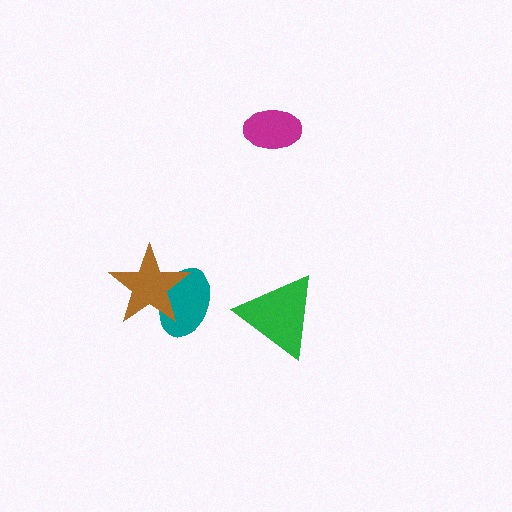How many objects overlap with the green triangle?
0 objects overlap with the green triangle.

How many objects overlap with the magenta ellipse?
0 objects overlap with the magenta ellipse.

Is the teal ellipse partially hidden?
Yes, it is partially covered by another shape.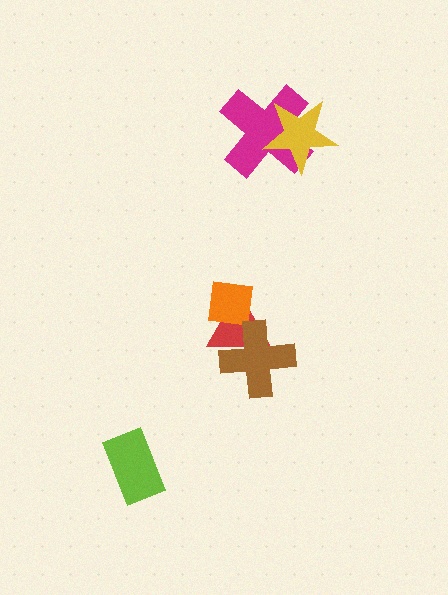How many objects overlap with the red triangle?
2 objects overlap with the red triangle.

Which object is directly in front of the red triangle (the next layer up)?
The orange square is directly in front of the red triangle.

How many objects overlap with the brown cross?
1 object overlaps with the brown cross.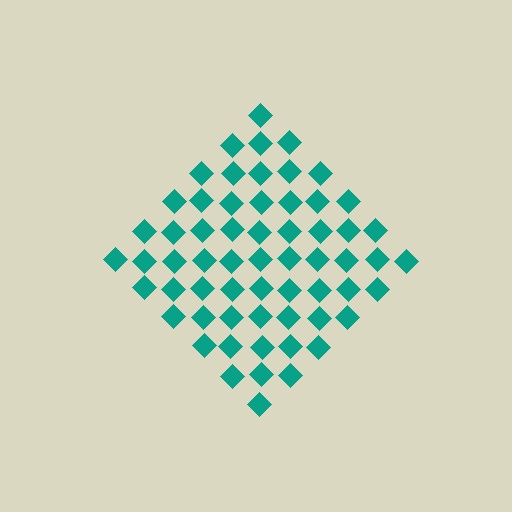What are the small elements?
The small elements are diamonds.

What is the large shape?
The large shape is a diamond.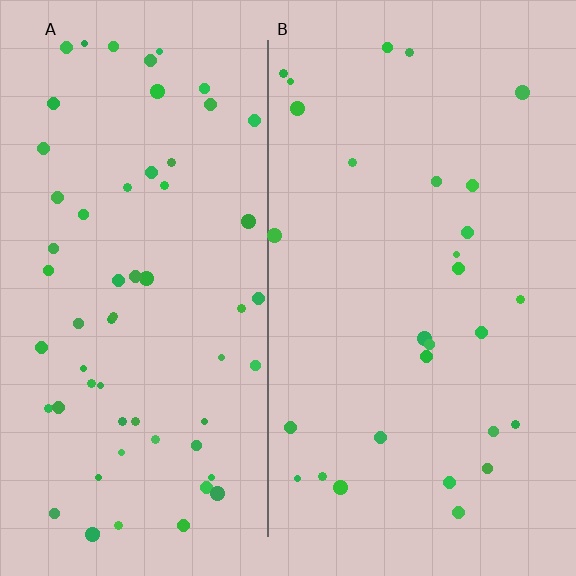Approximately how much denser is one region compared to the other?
Approximately 2.2× — region A over region B.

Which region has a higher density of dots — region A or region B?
A (the left).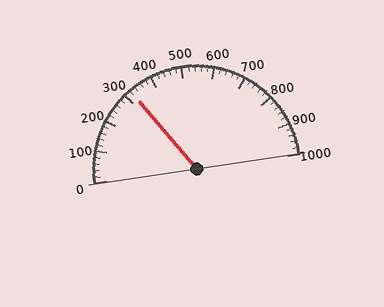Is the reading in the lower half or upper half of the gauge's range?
The reading is in the lower half of the range (0 to 1000).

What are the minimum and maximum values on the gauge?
The gauge ranges from 0 to 1000.